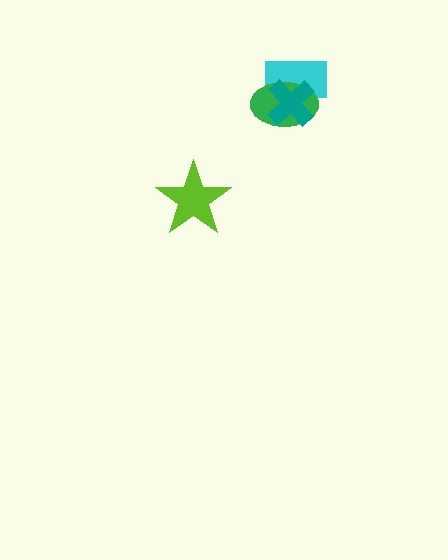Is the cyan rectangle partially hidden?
Yes, it is partially covered by another shape.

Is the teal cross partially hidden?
No, no other shape covers it.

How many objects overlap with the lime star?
0 objects overlap with the lime star.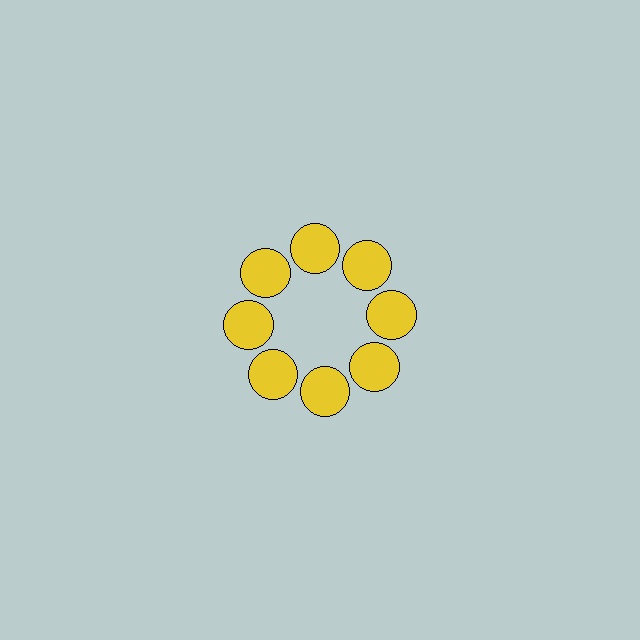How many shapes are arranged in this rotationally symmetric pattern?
There are 8 shapes, arranged in 8 groups of 1.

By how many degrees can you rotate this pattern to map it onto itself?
The pattern maps onto itself every 45 degrees of rotation.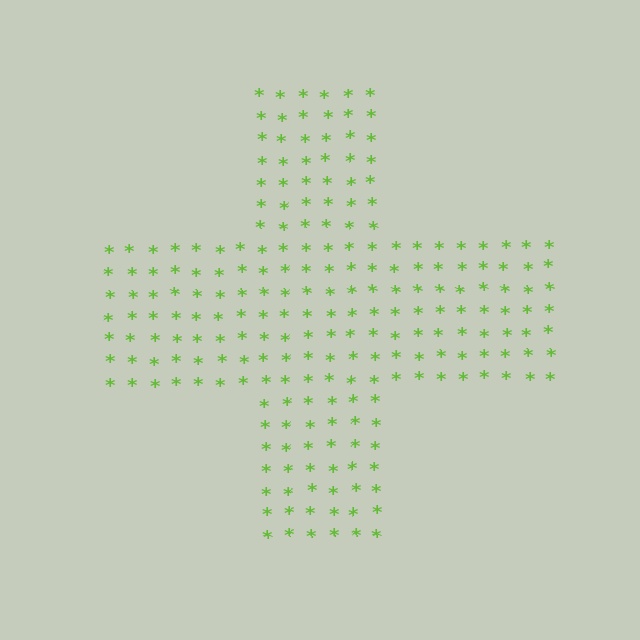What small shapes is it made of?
It is made of small asterisks.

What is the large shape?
The large shape is a cross.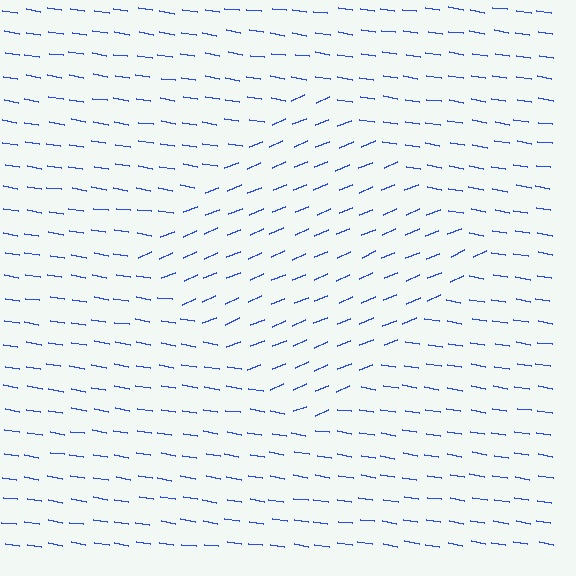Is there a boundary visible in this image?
Yes, there is a texture boundary formed by a change in line orientation.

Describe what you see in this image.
The image is filled with small blue line segments. A diamond region in the image has lines oriented differently from the surrounding lines, creating a visible texture boundary.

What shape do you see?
I see a diamond.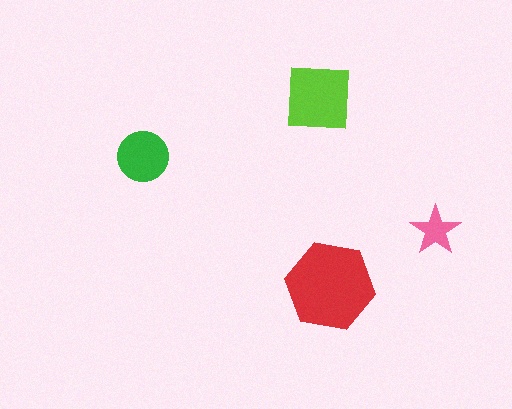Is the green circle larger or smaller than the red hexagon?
Smaller.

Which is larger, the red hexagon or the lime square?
The red hexagon.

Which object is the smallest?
The pink star.